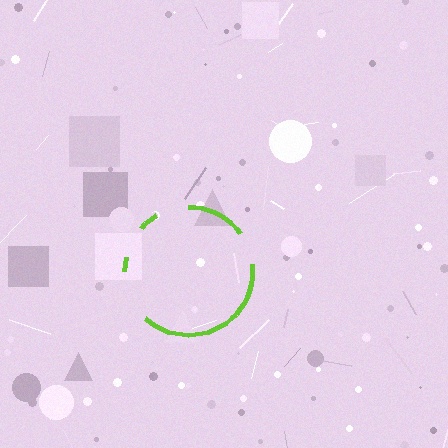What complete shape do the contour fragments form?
The contour fragments form a circle.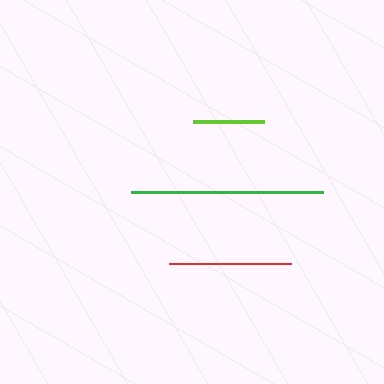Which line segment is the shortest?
The lime line is the shortest at approximately 71 pixels.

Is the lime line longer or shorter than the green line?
The green line is longer than the lime line.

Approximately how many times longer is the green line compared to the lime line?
The green line is approximately 2.7 times the length of the lime line.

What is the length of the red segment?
The red segment is approximately 122 pixels long.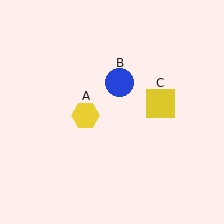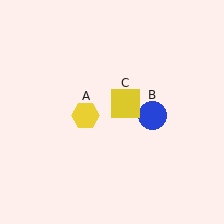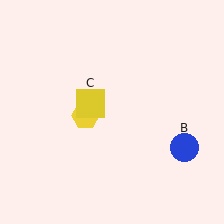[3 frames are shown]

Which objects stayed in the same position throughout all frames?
Yellow hexagon (object A) remained stationary.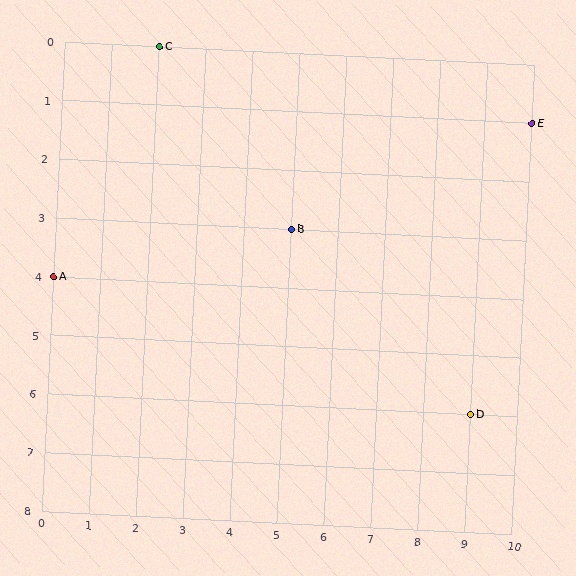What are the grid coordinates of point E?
Point E is at grid coordinates (10, 1).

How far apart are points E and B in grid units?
Points E and B are 5 columns and 2 rows apart (about 5.4 grid units diagonally).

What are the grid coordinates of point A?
Point A is at grid coordinates (0, 4).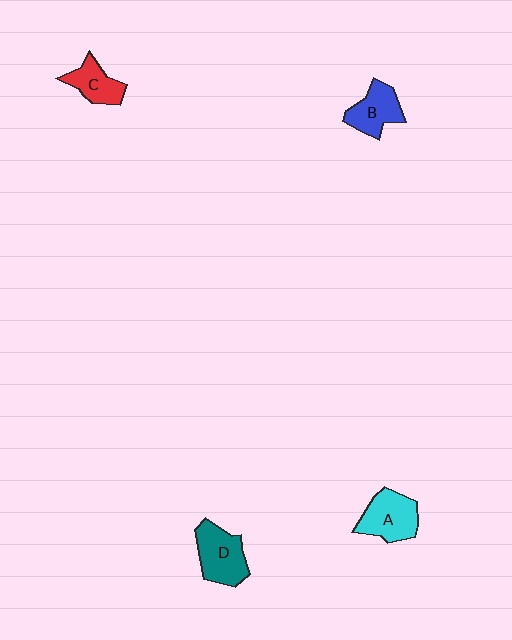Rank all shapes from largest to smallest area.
From largest to smallest: D (teal), A (cyan), B (blue), C (red).